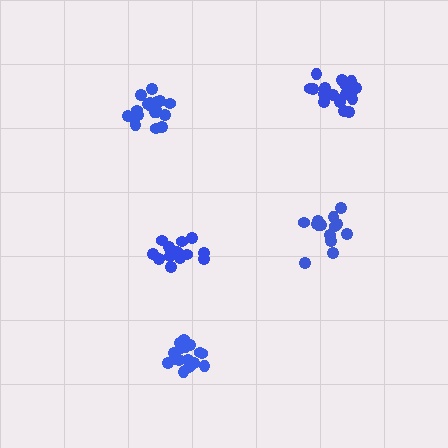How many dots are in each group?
Group 1: 14 dots, Group 2: 18 dots, Group 3: 16 dots, Group 4: 18 dots, Group 5: 14 dots (80 total).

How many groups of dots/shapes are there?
There are 5 groups.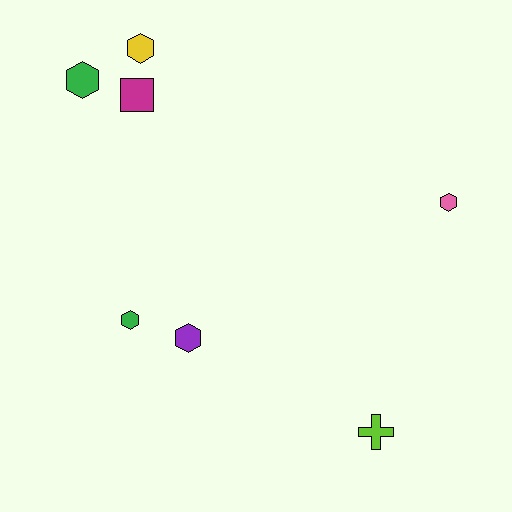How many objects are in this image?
There are 7 objects.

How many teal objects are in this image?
There are no teal objects.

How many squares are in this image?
There is 1 square.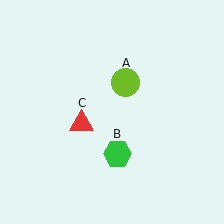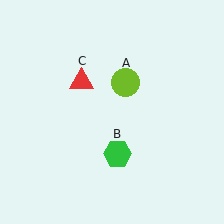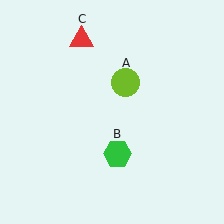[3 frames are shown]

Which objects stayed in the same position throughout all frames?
Lime circle (object A) and green hexagon (object B) remained stationary.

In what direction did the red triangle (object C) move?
The red triangle (object C) moved up.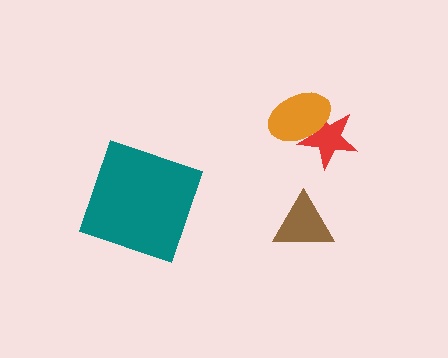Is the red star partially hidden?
Yes, it is partially covered by another shape.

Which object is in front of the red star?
The orange ellipse is in front of the red star.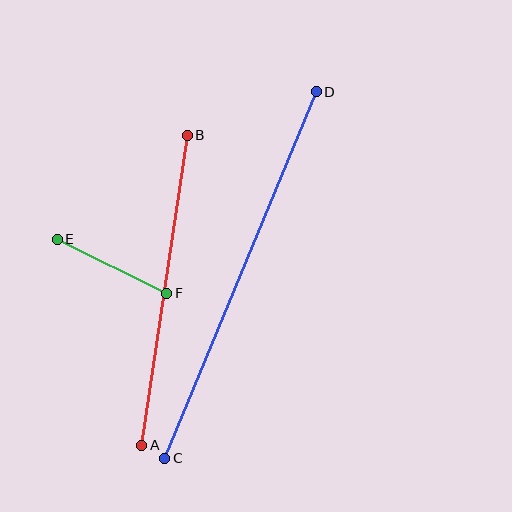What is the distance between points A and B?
The distance is approximately 313 pixels.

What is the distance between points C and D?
The distance is approximately 397 pixels.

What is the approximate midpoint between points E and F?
The midpoint is at approximately (112, 266) pixels.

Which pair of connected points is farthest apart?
Points C and D are farthest apart.